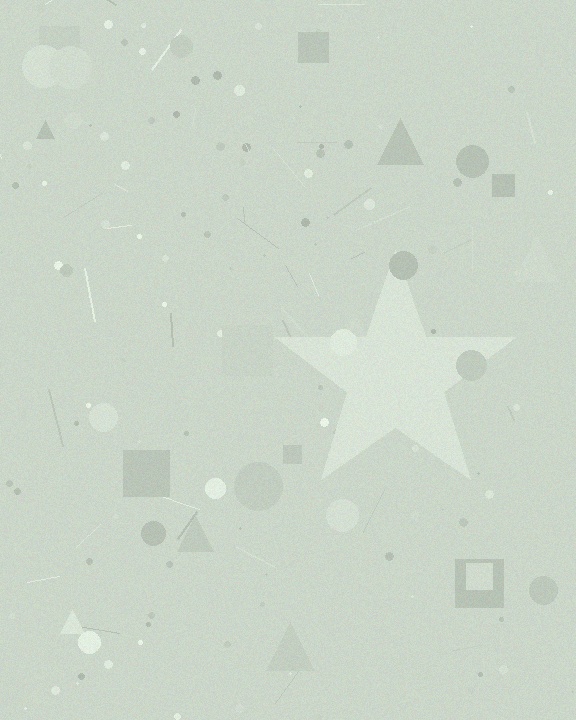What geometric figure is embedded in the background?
A star is embedded in the background.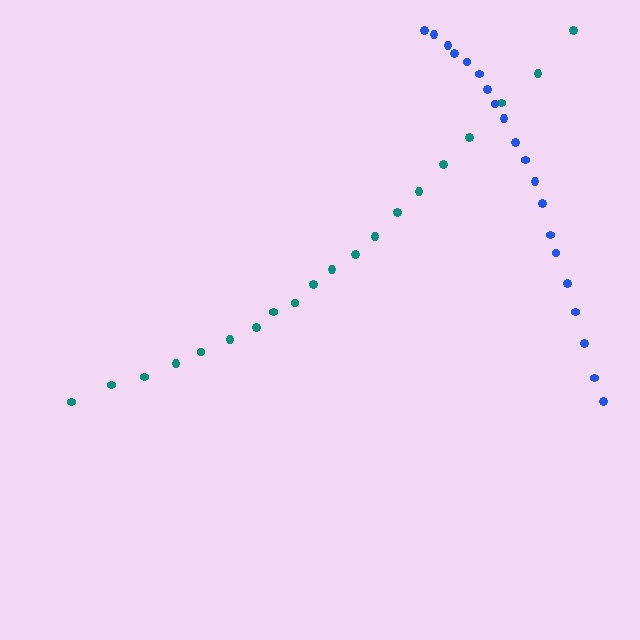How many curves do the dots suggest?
There are 2 distinct paths.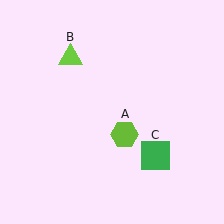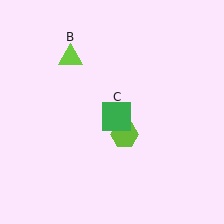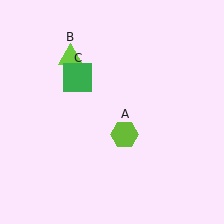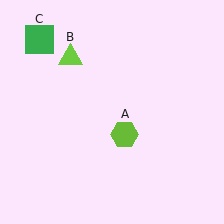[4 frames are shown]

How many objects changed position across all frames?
1 object changed position: green square (object C).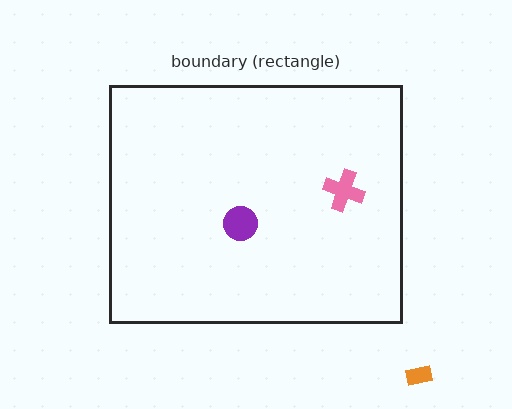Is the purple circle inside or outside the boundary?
Inside.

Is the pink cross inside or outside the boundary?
Inside.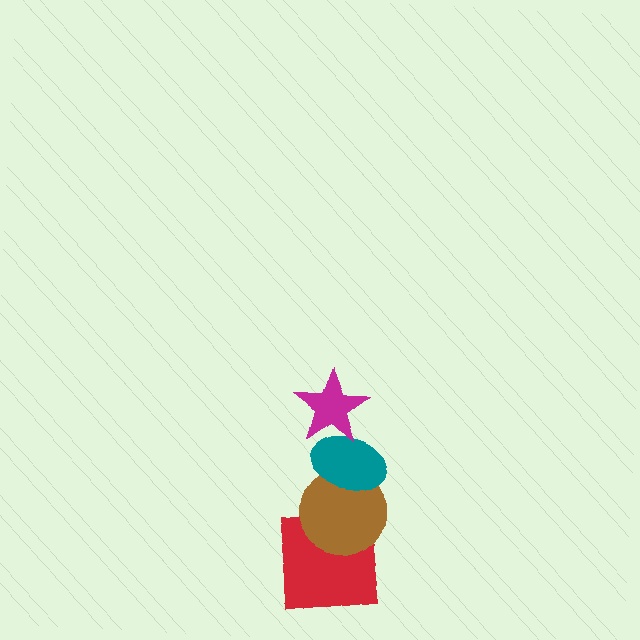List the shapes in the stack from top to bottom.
From top to bottom: the magenta star, the teal ellipse, the brown circle, the red square.